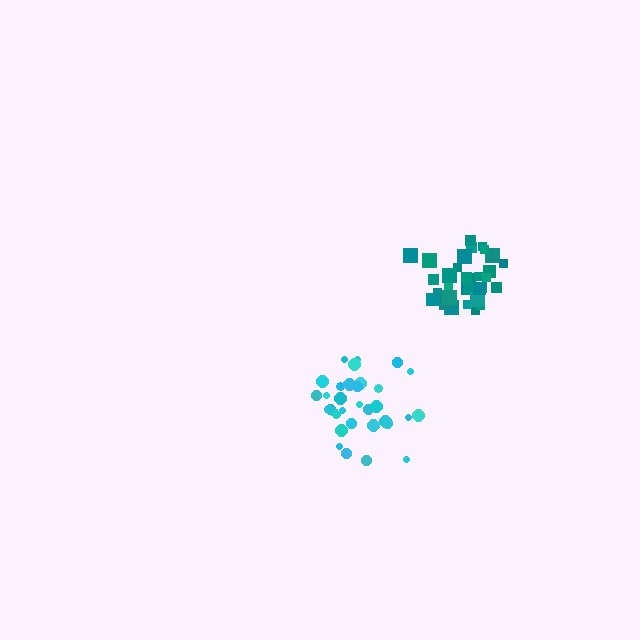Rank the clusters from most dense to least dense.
teal, cyan.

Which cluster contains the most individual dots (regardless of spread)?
Cyan (33).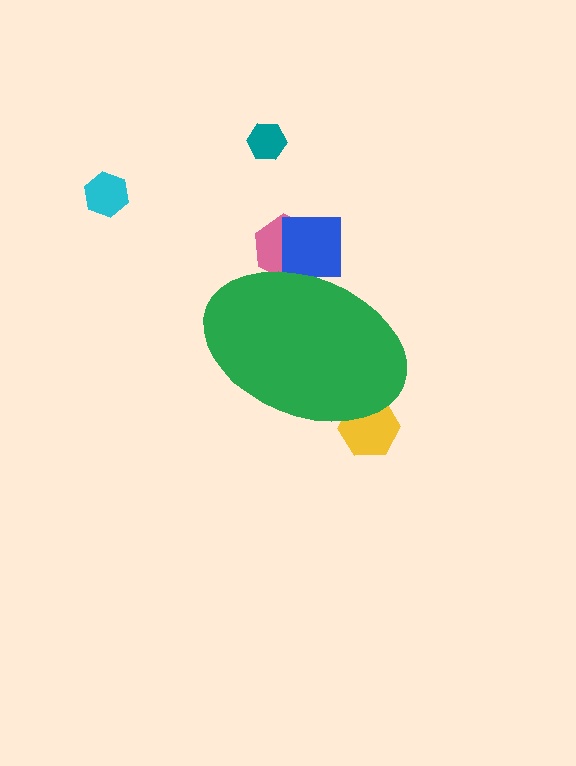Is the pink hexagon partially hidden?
Yes, the pink hexagon is partially hidden behind the green ellipse.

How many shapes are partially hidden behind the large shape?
3 shapes are partially hidden.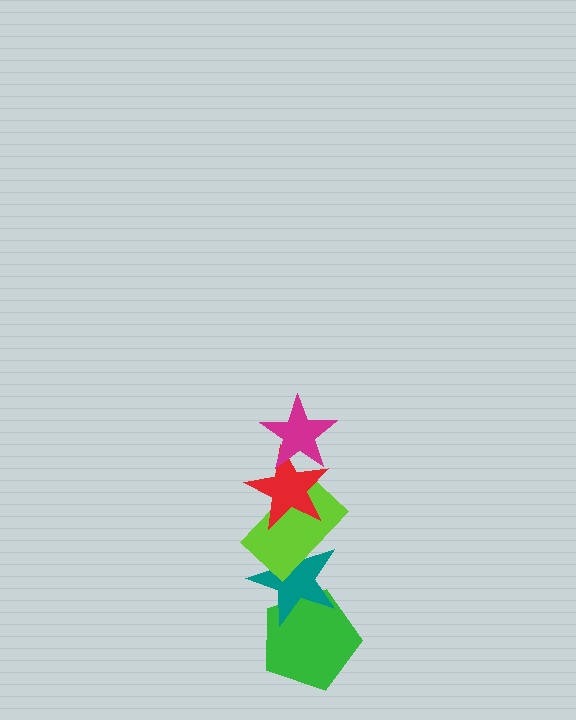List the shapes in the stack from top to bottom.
From top to bottom: the magenta star, the red star, the lime rectangle, the teal star, the green pentagon.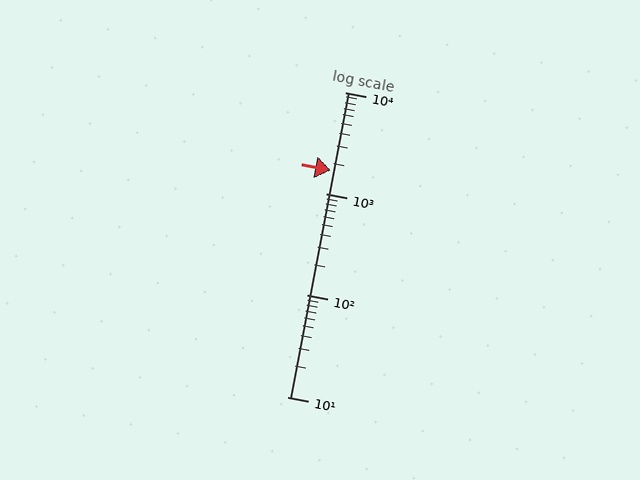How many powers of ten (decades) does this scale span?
The scale spans 3 decades, from 10 to 10000.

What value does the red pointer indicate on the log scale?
The pointer indicates approximately 1700.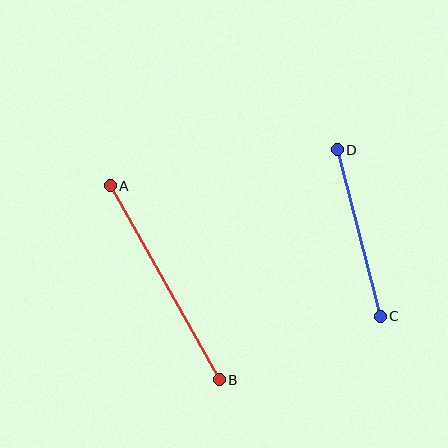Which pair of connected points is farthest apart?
Points A and B are farthest apart.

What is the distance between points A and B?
The distance is approximately 222 pixels.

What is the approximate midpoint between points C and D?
The midpoint is at approximately (359, 233) pixels.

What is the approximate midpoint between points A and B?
The midpoint is at approximately (165, 283) pixels.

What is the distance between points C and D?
The distance is approximately 172 pixels.